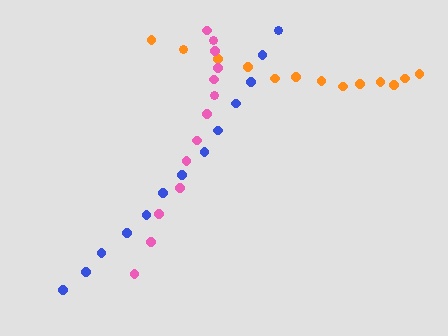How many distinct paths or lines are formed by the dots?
There are 3 distinct paths.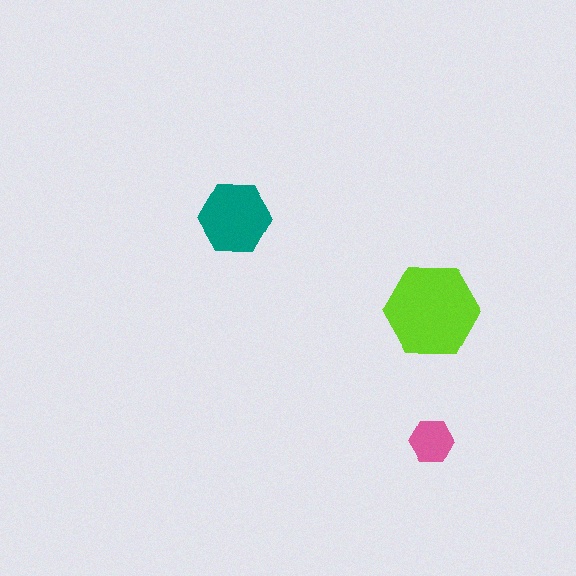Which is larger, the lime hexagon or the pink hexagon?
The lime one.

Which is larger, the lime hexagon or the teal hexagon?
The lime one.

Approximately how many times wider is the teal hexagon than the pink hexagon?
About 1.5 times wider.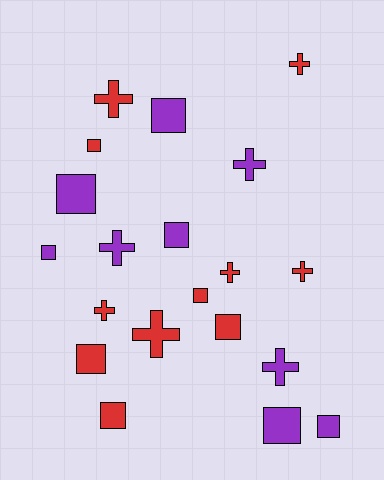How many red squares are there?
There are 5 red squares.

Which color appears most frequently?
Red, with 11 objects.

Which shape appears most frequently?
Square, with 11 objects.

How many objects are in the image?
There are 20 objects.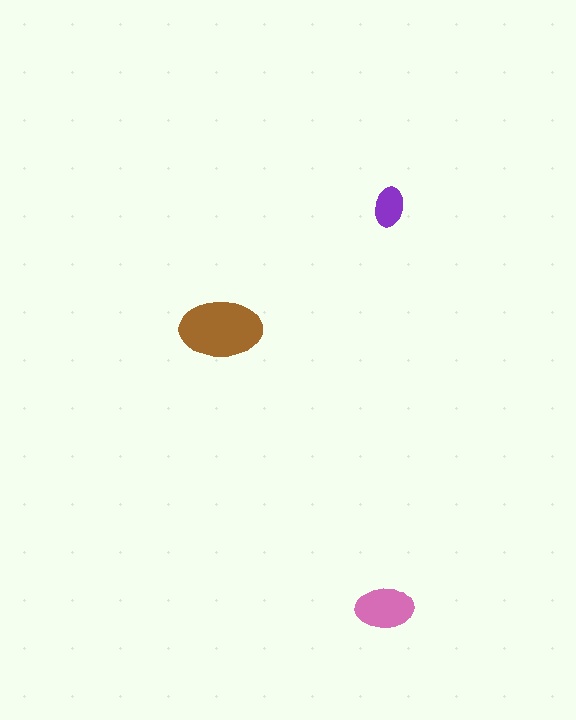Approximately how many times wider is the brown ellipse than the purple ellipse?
About 2 times wider.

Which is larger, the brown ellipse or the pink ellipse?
The brown one.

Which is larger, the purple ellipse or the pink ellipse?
The pink one.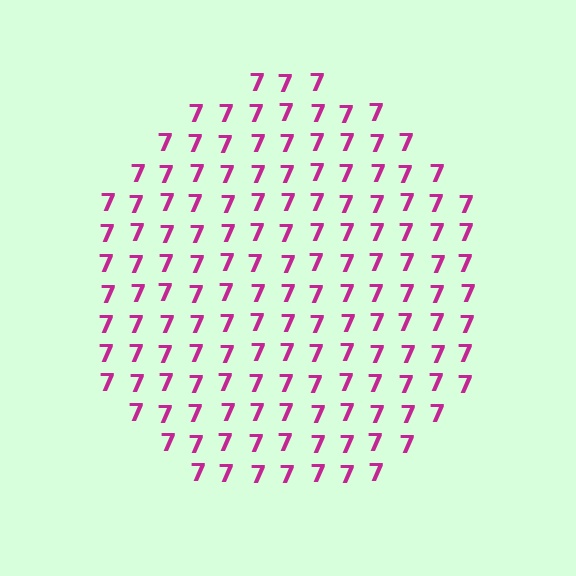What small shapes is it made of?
It is made of small digit 7's.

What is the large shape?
The large shape is a circle.